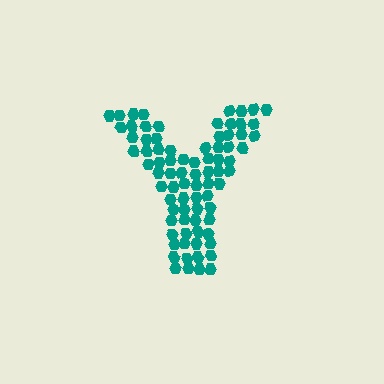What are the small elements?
The small elements are hexagons.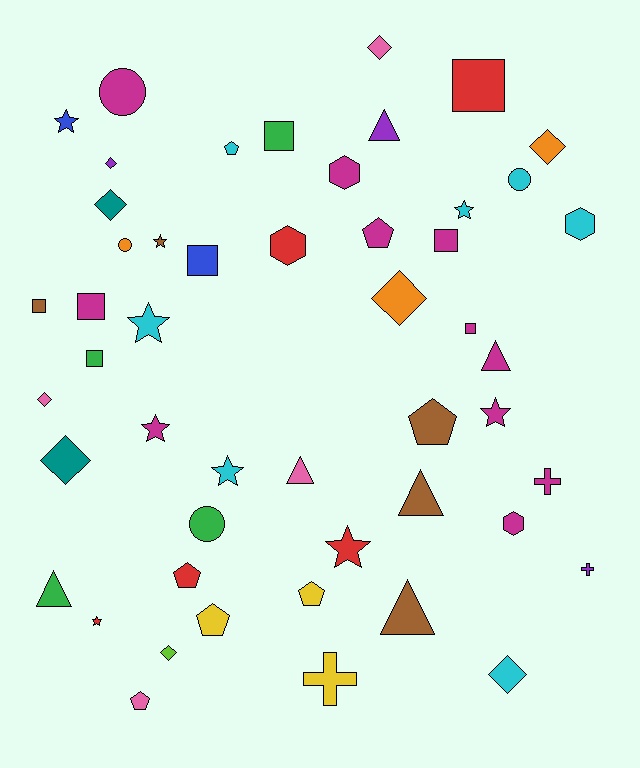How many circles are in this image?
There are 4 circles.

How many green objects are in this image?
There are 4 green objects.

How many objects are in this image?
There are 50 objects.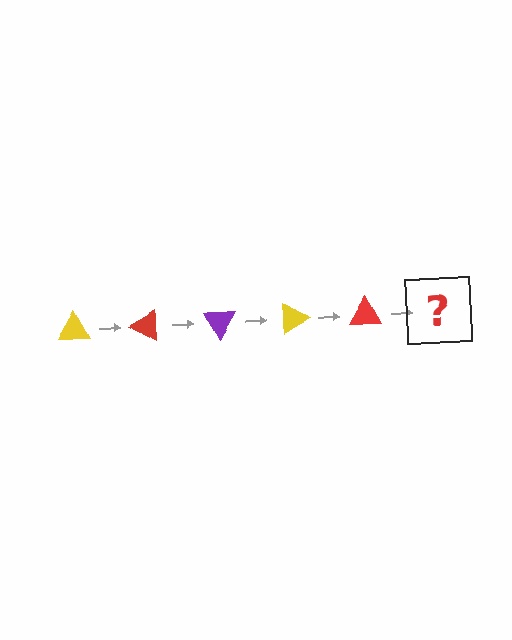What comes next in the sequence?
The next element should be a purple triangle, rotated 150 degrees from the start.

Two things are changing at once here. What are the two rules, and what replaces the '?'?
The two rules are that it rotates 30 degrees each step and the color cycles through yellow, red, and purple. The '?' should be a purple triangle, rotated 150 degrees from the start.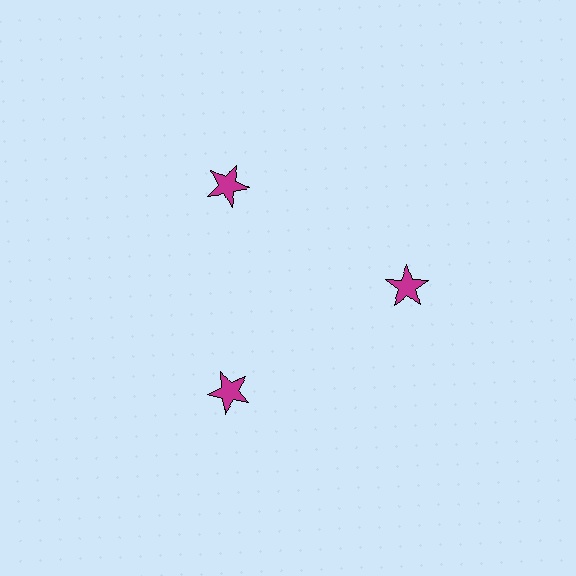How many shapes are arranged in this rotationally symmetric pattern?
There are 3 shapes, arranged in 3 groups of 1.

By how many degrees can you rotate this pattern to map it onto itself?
The pattern maps onto itself every 120 degrees of rotation.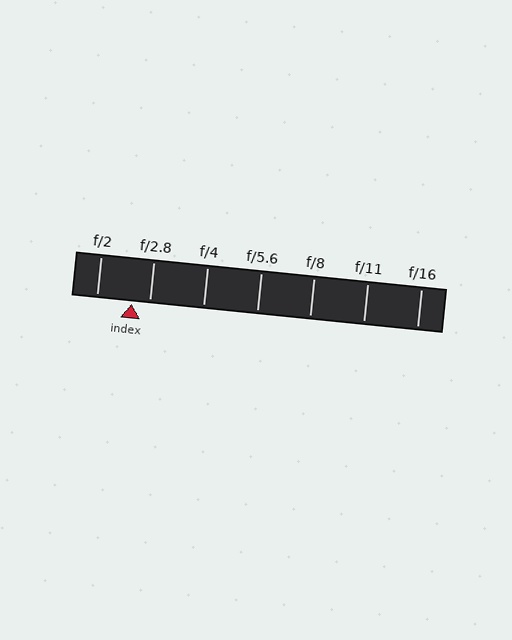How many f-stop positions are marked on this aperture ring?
There are 7 f-stop positions marked.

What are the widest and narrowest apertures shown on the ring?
The widest aperture shown is f/2 and the narrowest is f/16.